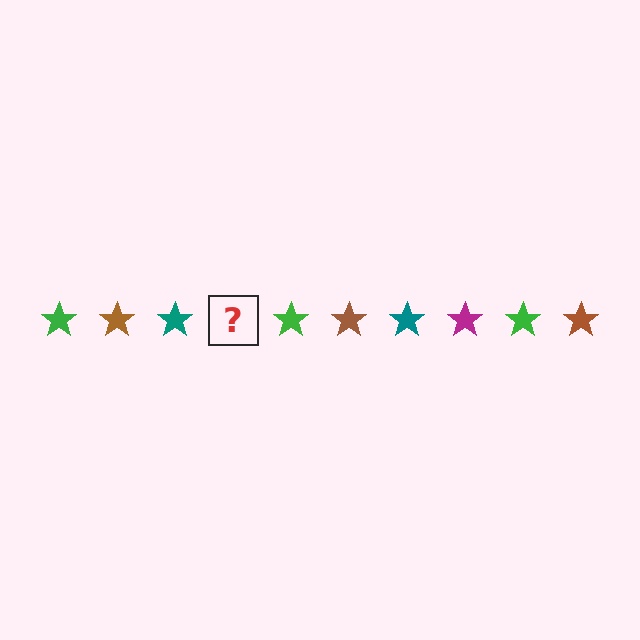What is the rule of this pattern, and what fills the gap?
The rule is that the pattern cycles through green, brown, teal, magenta stars. The gap should be filled with a magenta star.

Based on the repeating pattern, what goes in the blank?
The blank should be a magenta star.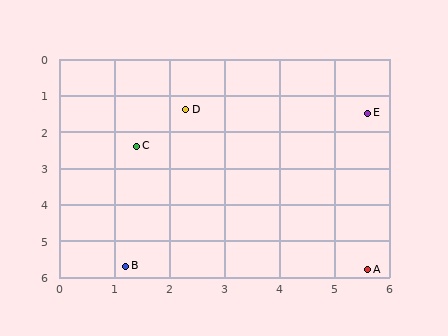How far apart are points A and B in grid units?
Points A and B are about 4.4 grid units apart.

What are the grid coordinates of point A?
Point A is at approximately (5.6, 5.8).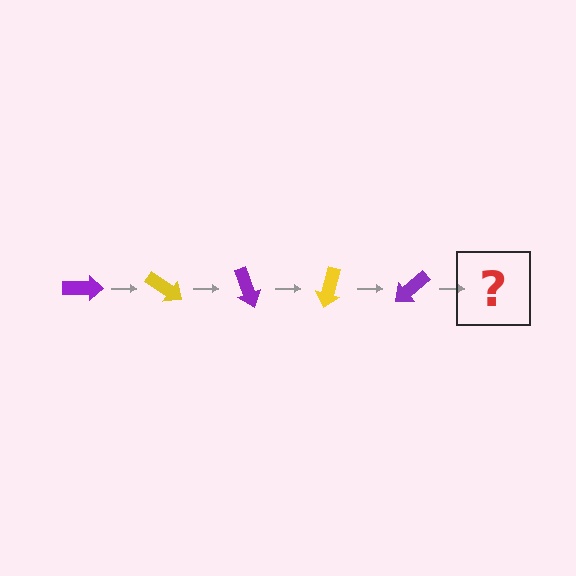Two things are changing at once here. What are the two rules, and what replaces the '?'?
The two rules are that it rotates 35 degrees each step and the color cycles through purple and yellow. The '?' should be a yellow arrow, rotated 175 degrees from the start.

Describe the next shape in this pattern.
It should be a yellow arrow, rotated 175 degrees from the start.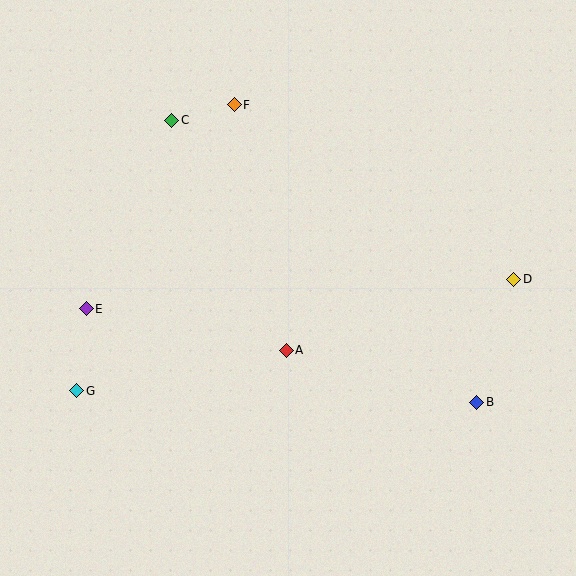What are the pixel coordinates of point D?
Point D is at (514, 279).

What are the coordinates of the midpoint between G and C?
The midpoint between G and C is at (124, 256).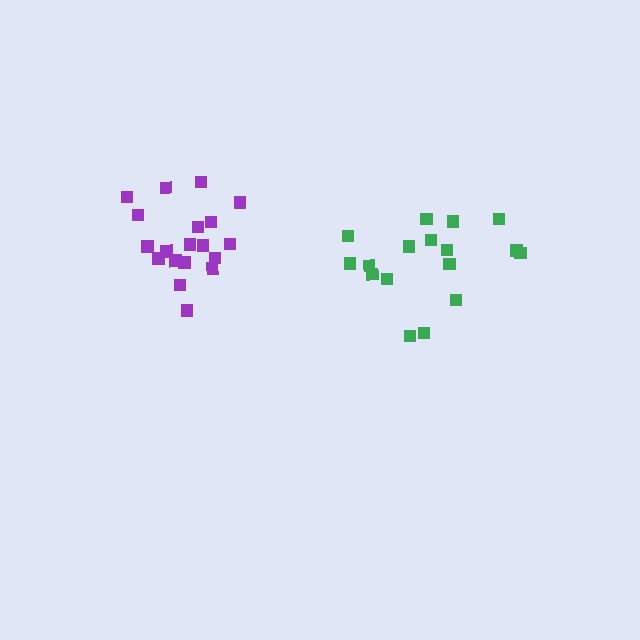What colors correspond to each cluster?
The clusters are colored: green, purple.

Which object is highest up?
The purple cluster is topmost.